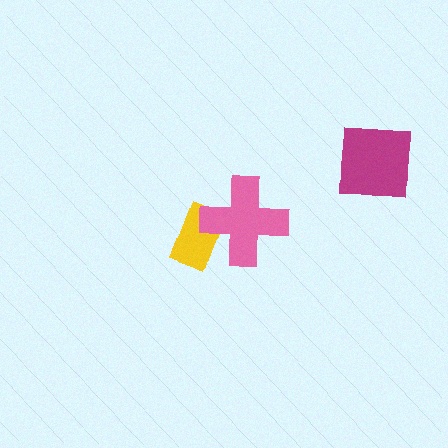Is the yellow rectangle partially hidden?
Yes, it is partially covered by another shape.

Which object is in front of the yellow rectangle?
The pink cross is in front of the yellow rectangle.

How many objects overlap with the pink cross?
1 object overlaps with the pink cross.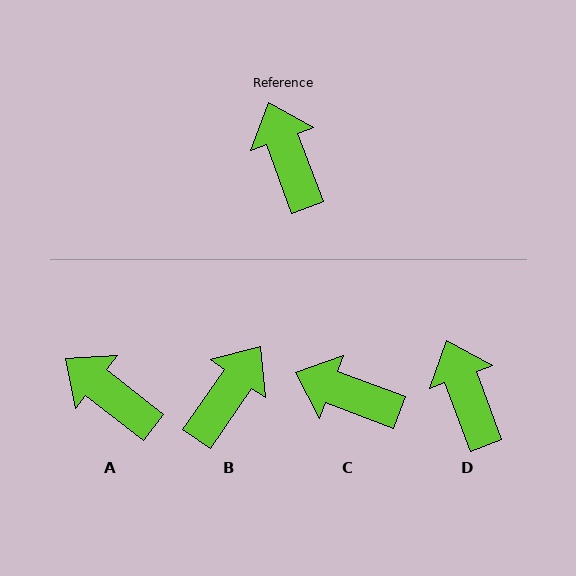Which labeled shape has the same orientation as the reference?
D.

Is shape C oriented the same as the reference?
No, it is off by about 49 degrees.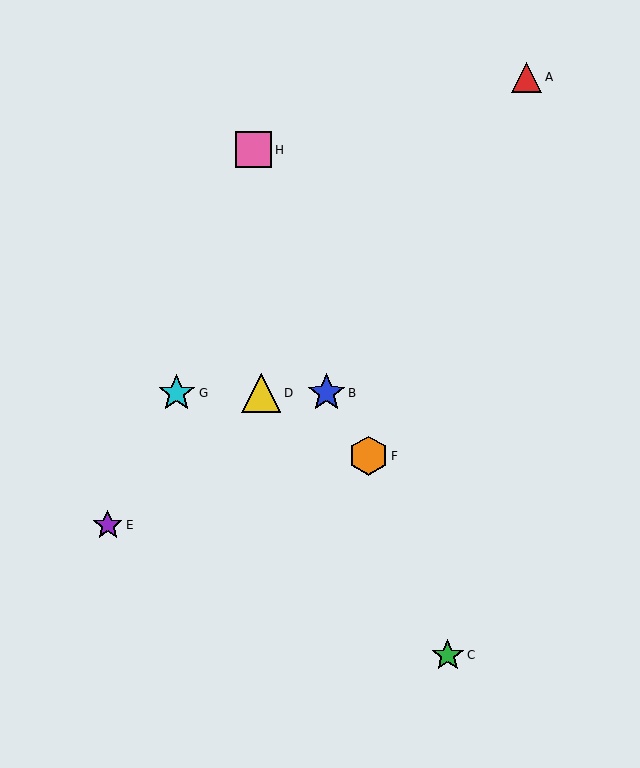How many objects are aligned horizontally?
3 objects (B, D, G) are aligned horizontally.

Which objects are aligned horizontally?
Objects B, D, G are aligned horizontally.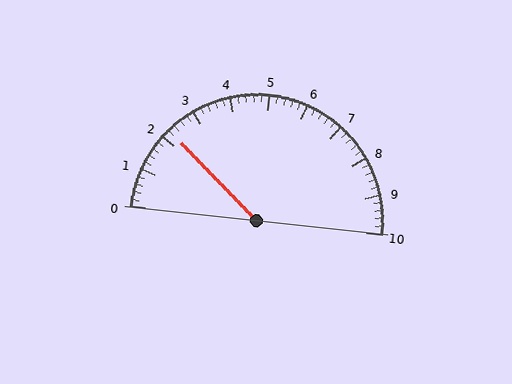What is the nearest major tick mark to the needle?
The nearest major tick mark is 2.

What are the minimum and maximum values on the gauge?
The gauge ranges from 0 to 10.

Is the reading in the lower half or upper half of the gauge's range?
The reading is in the lower half of the range (0 to 10).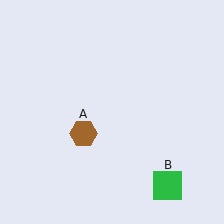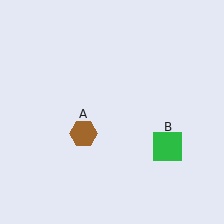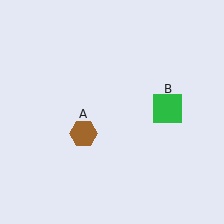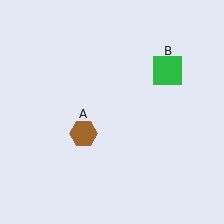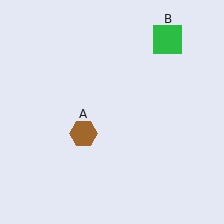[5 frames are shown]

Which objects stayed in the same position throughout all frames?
Brown hexagon (object A) remained stationary.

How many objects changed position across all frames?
1 object changed position: green square (object B).